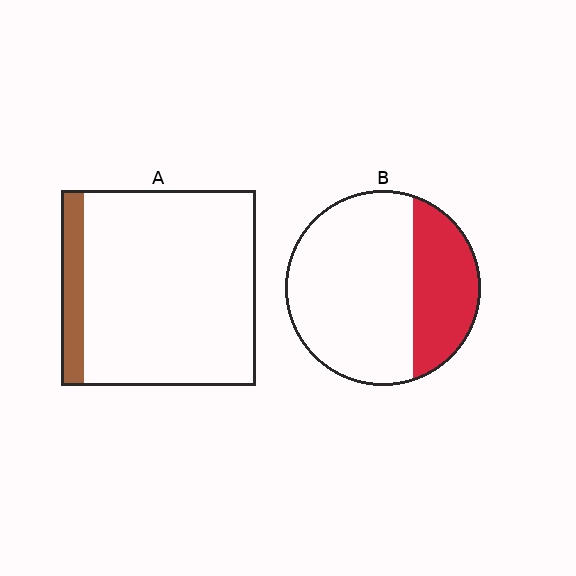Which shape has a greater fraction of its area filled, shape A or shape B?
Shape B.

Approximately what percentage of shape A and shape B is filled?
A is approximately 10% and B is approximately 30%.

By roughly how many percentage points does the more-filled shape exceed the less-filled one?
By roughly 20 percentage points (B over A).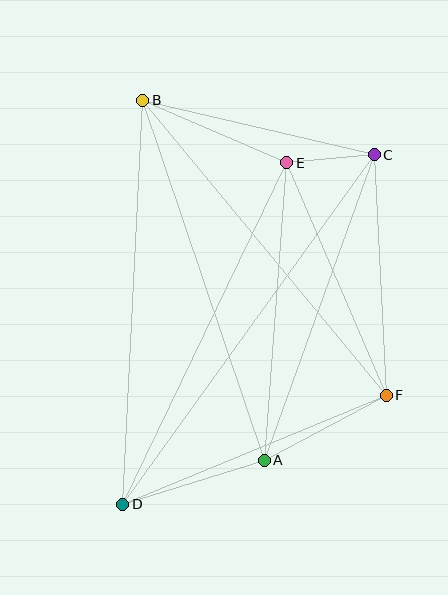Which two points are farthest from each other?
Points C and D are farthest from each other.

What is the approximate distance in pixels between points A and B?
The distance between A and B is approximately 380 pixels.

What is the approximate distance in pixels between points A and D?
The distance between A and D is approximately 148 pixels.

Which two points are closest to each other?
Points C and E are closest to each other.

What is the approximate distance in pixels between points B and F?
The distance between B and F is approximately 382 pixels.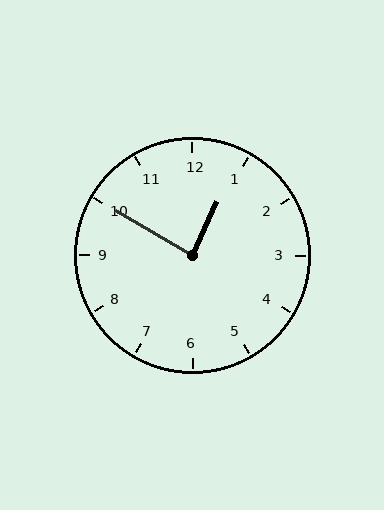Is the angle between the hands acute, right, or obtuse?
It is right.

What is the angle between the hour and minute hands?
Approximately 85 degrees.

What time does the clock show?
12:50.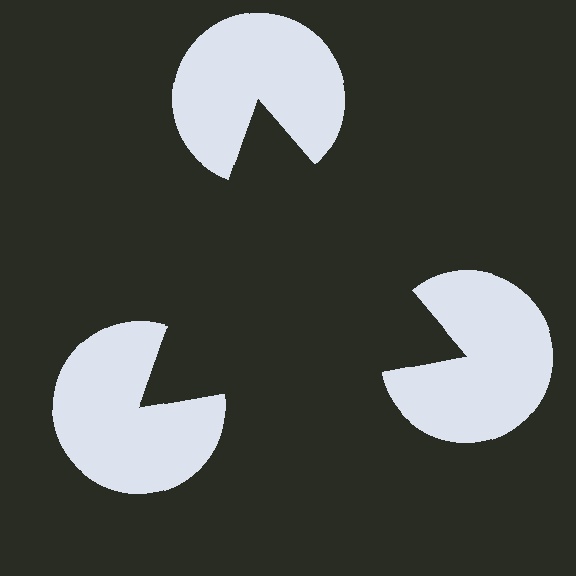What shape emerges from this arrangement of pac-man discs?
An illusory triangle — its edges are inferred from the aligned wedge cuts in the pac-man discs, not physically drawn.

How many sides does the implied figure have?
3 sides.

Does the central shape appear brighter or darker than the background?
It typically appears slightly darker than the background, even though no actual brightness change is drawn.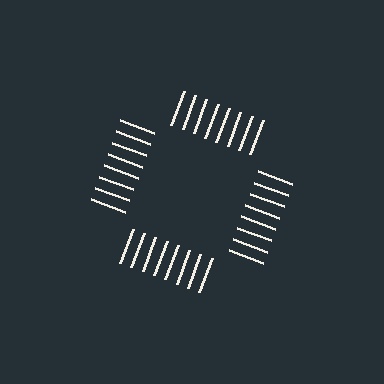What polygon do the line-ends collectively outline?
An illusory square — the line segments terminate on its edges but no continuous stroke is drawn.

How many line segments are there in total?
32 — 8 along each of the 4 edges.